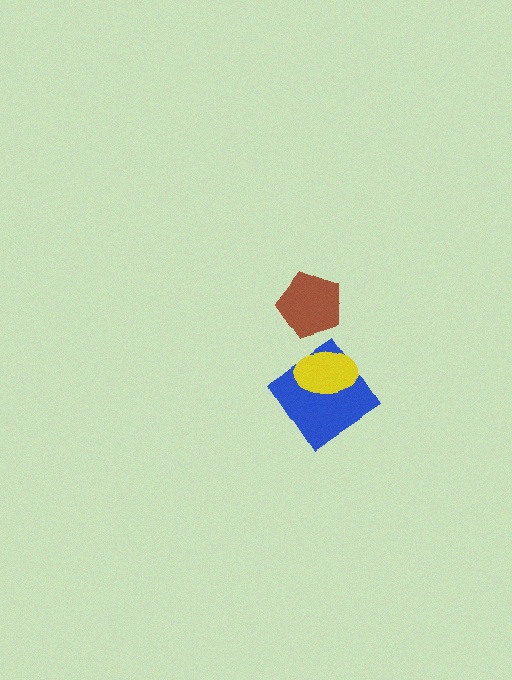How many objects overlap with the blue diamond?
1 object overlaps with the blue diamond.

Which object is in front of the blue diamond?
The yellow ellipse is in front of the blue diamond.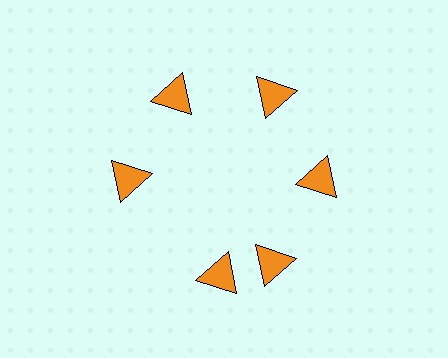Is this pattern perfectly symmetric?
No. The 6 orange triangles are arranged in a ring, but one element near the 7 o'clock position is rotated out of alignment along the ring, breaking the 6-fold rotational symmetry.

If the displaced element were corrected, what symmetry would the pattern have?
It would have 6-fold rotational symmetry — the pattern would map onto itself every 60 degrees.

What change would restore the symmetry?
The symmetry would be restored by rotating it back into even spacing with its neighbors so that all 6 triangles sit at equal angles and equal distance from the center.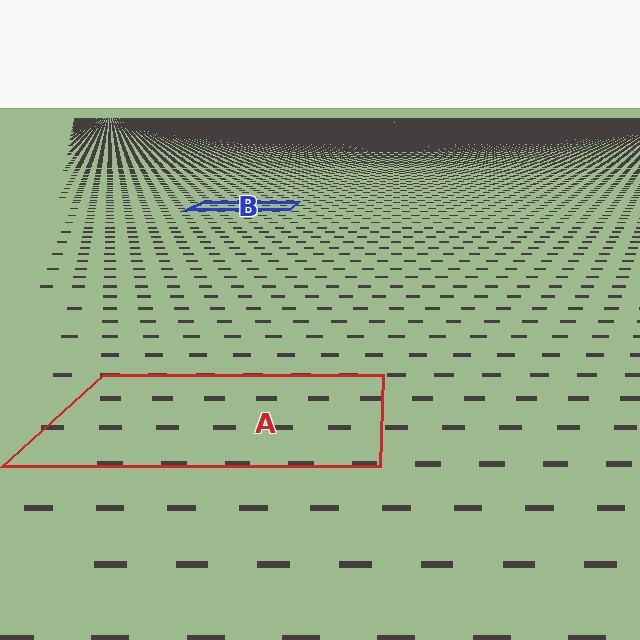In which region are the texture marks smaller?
The texture marks are smaller in region B, because it is farther away.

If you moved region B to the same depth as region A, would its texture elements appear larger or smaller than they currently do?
They would appear larger. At a closer depth, the same texture elements are projected at a bigger on-screen size.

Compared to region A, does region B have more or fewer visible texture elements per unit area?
Region B has more texture elements per unit area — they are packed more densely because it is farther away.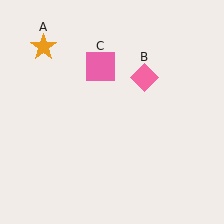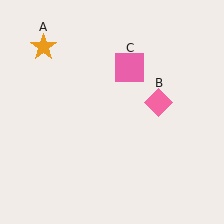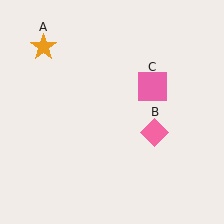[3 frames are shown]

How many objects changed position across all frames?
2 objects changed position: pink diamond (object B), pink square (object C).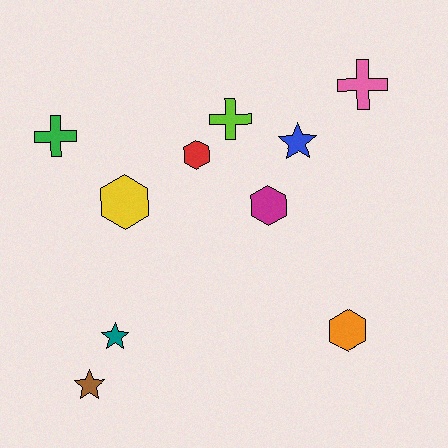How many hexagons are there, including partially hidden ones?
There are 4 hexagons.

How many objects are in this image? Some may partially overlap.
There are 10 objects.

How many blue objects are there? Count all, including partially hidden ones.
There is 1 blue object.